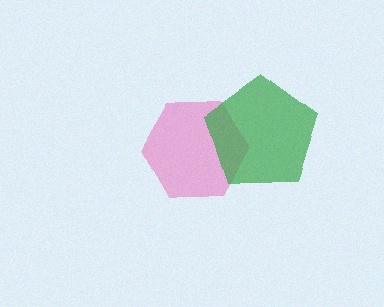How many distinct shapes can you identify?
There are 2 distinct shapes: a pink hexagon, a green pentagon.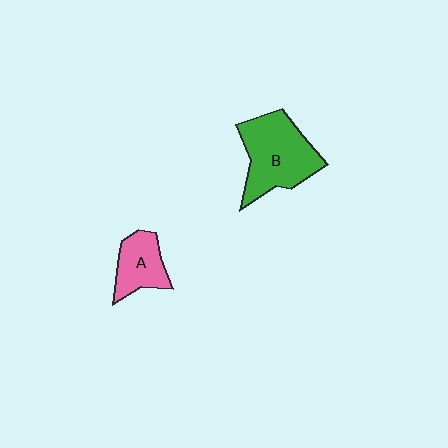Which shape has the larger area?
Shape B (green).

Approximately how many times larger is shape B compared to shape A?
Approximately 1.8 times.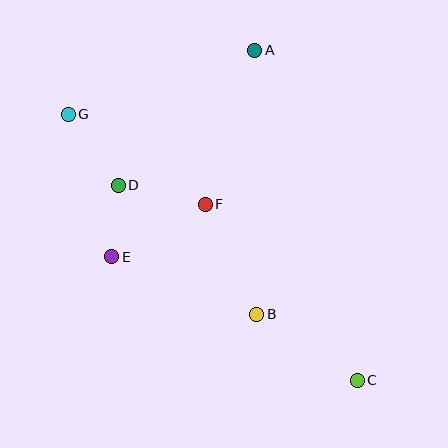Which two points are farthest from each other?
Points C and G are farthest from each other.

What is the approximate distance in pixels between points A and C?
The distance between A and C is approximately 346 pixels.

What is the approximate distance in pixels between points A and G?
The distance between A and G is approximately 197 pixels.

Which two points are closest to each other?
Points D and E are closest to each other.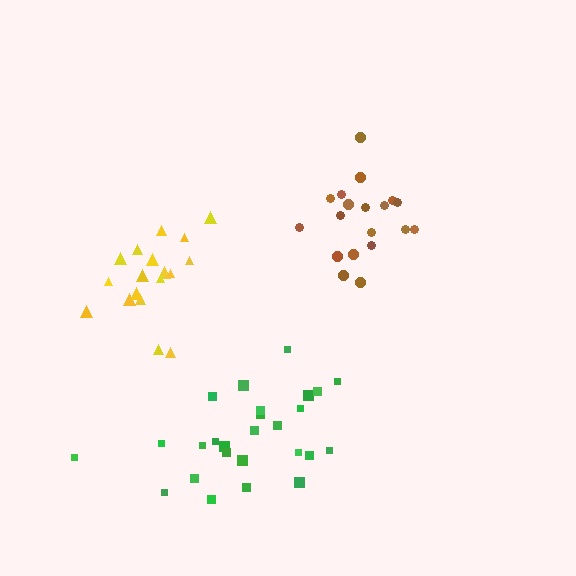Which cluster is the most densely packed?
Brown.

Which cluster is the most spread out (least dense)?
Green.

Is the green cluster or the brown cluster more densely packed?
Brown.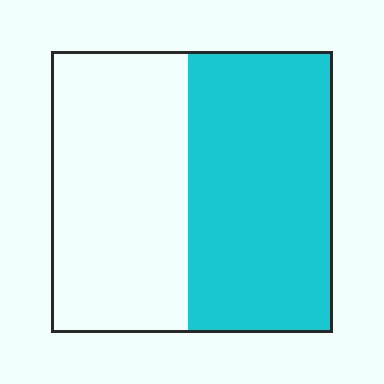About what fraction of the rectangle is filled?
About one half (1/2).